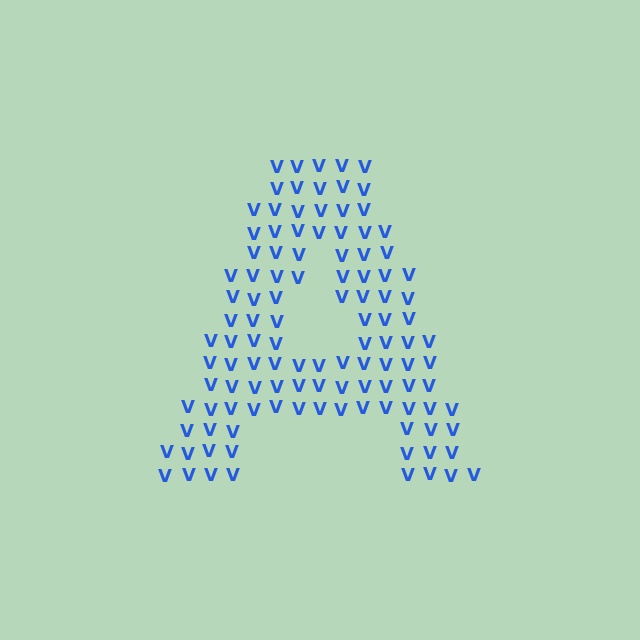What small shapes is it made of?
It is made of small letter V's.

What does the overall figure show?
The overall figure shows the letter A.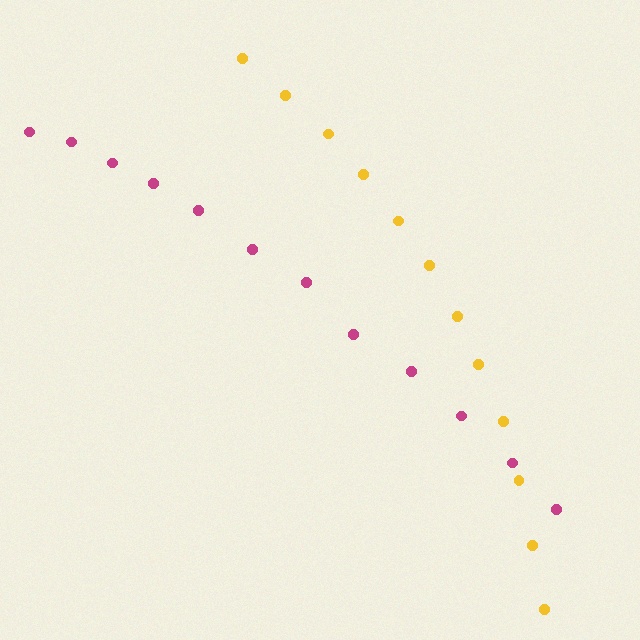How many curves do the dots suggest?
There are 2 distinct paths.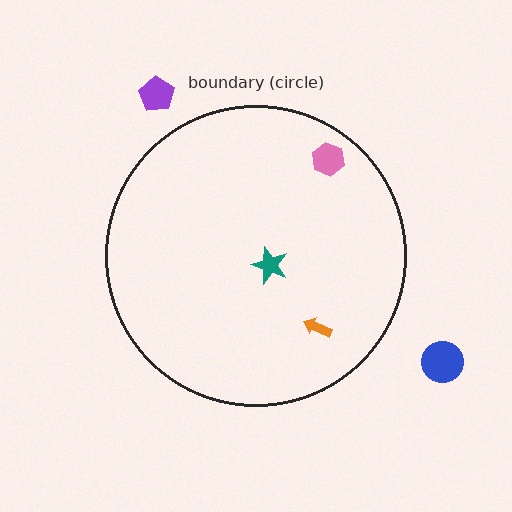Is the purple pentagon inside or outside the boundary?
Outside.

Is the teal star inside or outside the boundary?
Inside.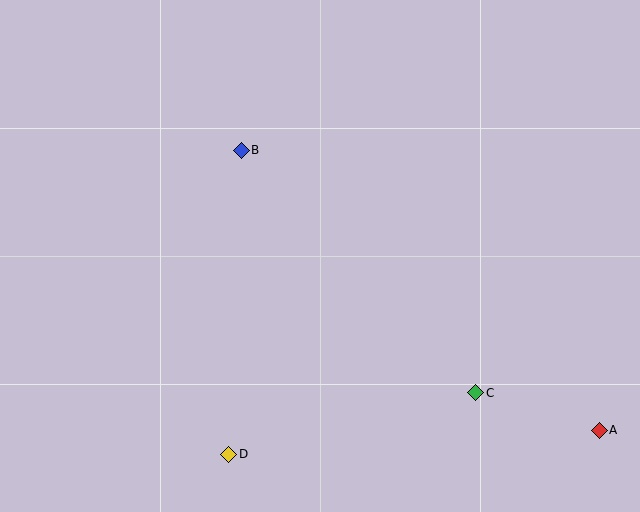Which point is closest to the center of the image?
Point B at (241, 150) is closest to the center.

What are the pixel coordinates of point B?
Point B is at (241, 150).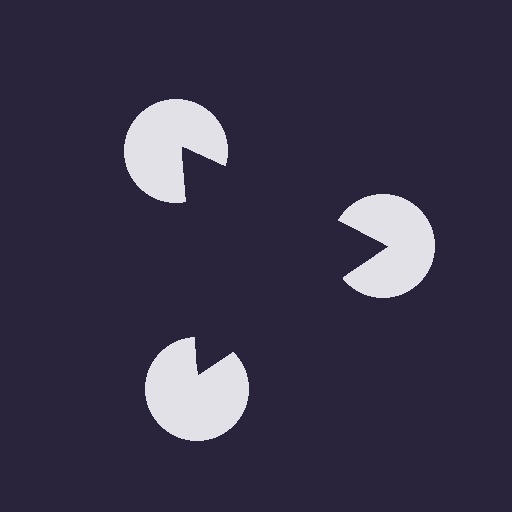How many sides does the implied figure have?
3 sides.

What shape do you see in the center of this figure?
An illusory triangle — its edges are inferred from the aligned wedge cuts in the pac-man discs, not physically drawn.